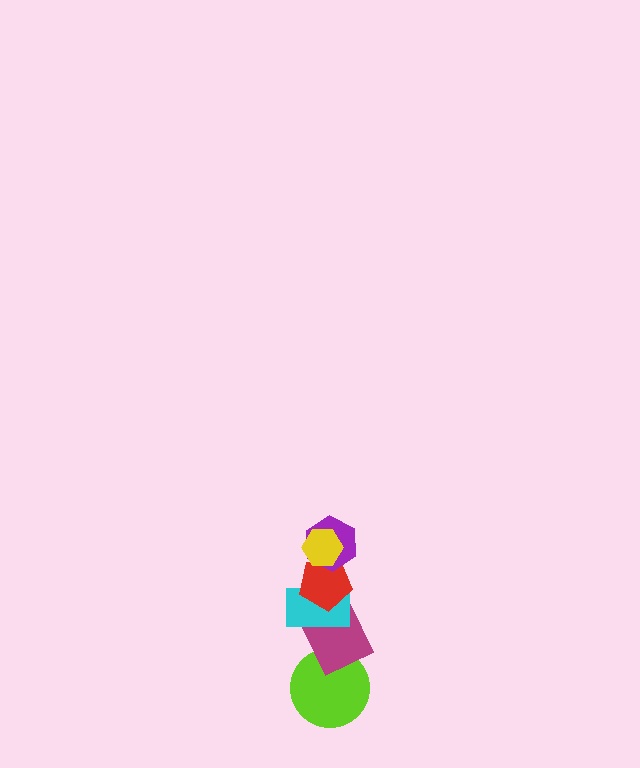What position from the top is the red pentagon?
The red pentagon is 3rd from the top.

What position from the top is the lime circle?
The lime circle is 6th from the top.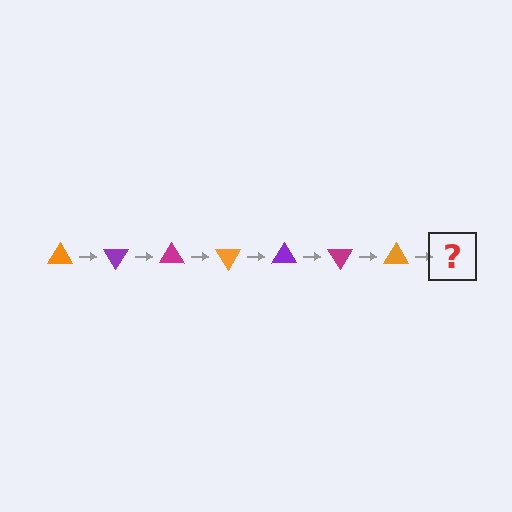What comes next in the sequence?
The next element should be a purple triangle, rotated 420 degrees from the start.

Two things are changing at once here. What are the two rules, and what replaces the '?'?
The two rules are that it rotates 60 degrees each step and the color cycles through orange, purple, and magenta. The '?' should be a purple triangle, rotated 420 degrees from the start.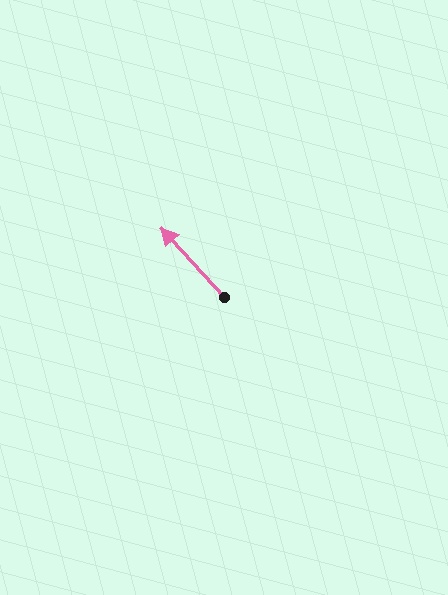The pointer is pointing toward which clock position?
Roughly 11 o'clock.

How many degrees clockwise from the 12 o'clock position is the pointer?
Approximately 318 degrees.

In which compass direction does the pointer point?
Northwest.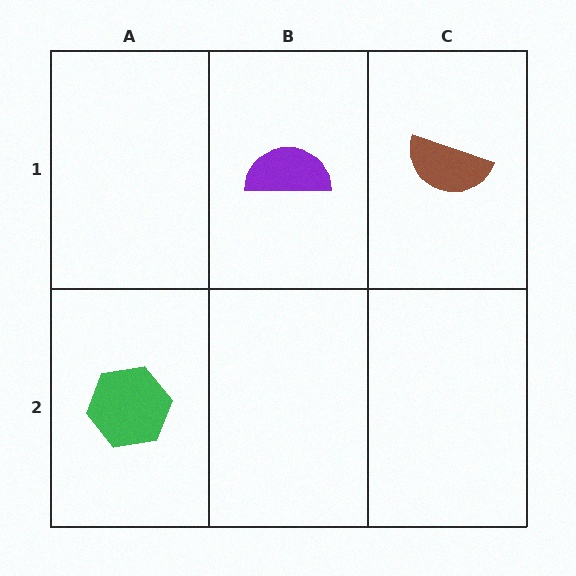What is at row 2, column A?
A green hexagon.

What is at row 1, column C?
A brown semicircle.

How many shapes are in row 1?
2 shapes.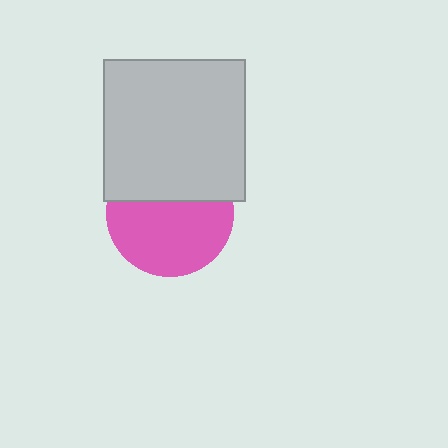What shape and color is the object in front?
The object in front is a light gray square.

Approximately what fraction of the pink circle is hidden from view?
Roughly 39% of the pink circle is hidden behind the light gray square.